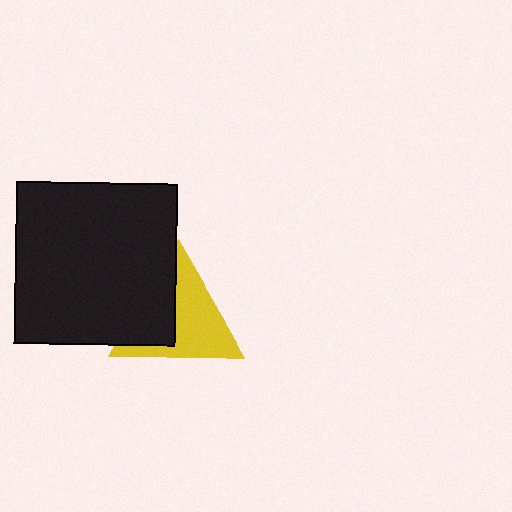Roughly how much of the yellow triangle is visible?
About half of it is visible (roughly 61%).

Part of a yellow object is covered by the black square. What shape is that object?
It is a triangle.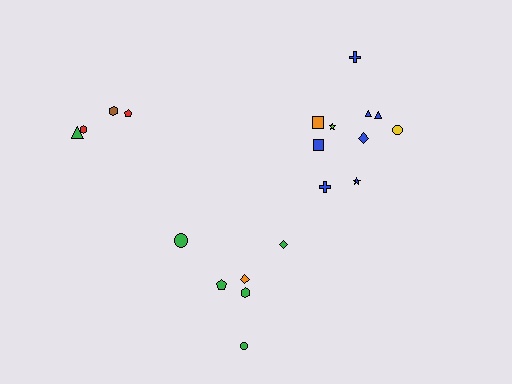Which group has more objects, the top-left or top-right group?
The top-right group.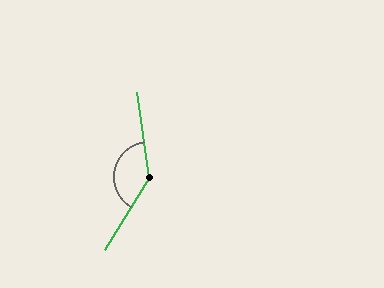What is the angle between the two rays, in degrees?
Approximately 141 degrees.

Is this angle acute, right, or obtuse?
It is obtuse.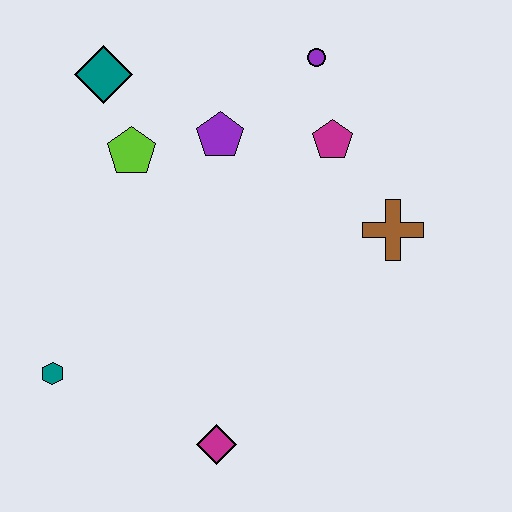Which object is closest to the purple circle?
The magenta pentagon is closest to the purple circle.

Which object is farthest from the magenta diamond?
The purple circle is farthest from the magenta diamond.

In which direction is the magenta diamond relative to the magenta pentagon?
The magenta diamond is below the magenta pentagon.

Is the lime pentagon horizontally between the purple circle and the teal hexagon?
Yes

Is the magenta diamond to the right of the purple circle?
No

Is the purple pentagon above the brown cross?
Yes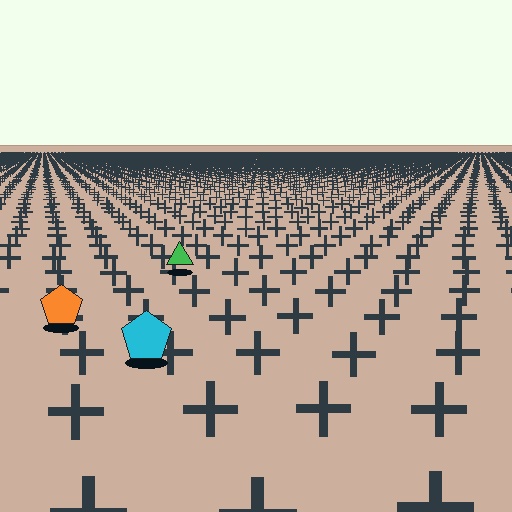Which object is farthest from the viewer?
The green triangle is farthest from the viewer. It appears smaller and the ground texture around it is denser.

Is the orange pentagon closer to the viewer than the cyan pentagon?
No. The cyan pentagon is closer — you can tell from the texture gradient: the ground texture is coarser near it.